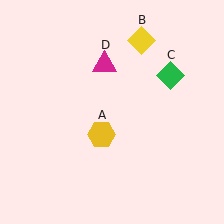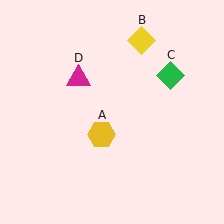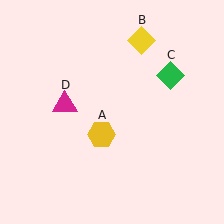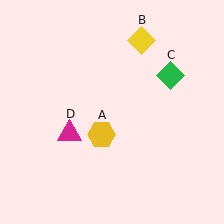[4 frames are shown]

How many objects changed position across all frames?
1 object changed position: magenta triangle (object D).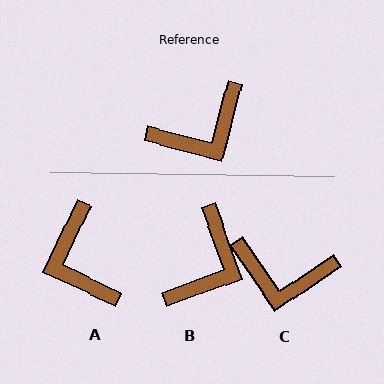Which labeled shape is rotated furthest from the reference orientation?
A, about 100 degrees away.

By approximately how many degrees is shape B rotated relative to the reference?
Approximately 35 degrees counter-clockwise.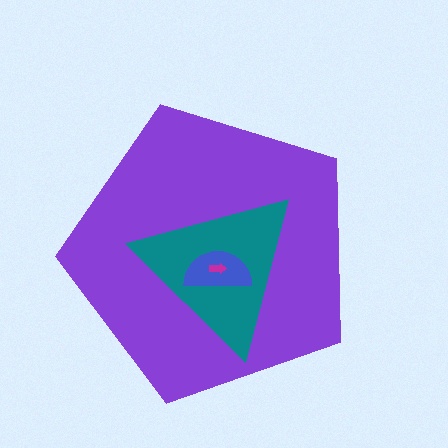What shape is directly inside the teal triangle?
The blue semicircle.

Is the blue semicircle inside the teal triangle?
Yes.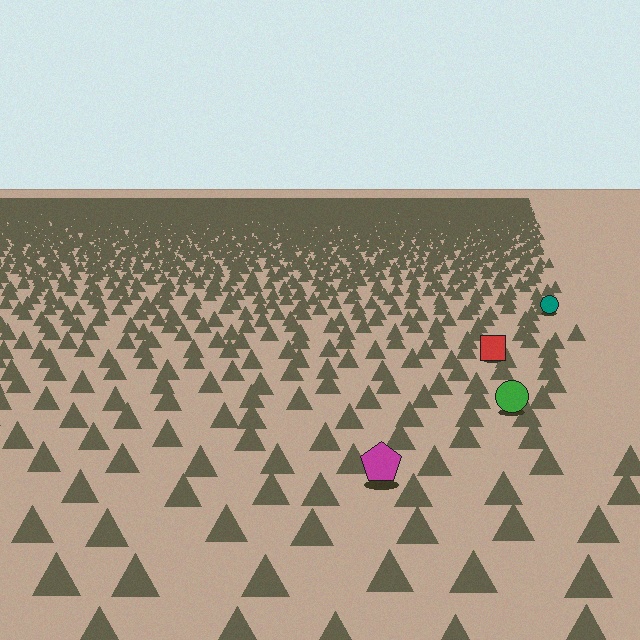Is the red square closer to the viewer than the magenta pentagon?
No. The magenta pentagon is closer — you can tell from the texture gradient: the ground texture is coarser near it.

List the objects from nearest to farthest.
From nearest to farthest: the magenta pentagon, the green circle, the red square, the teal circle.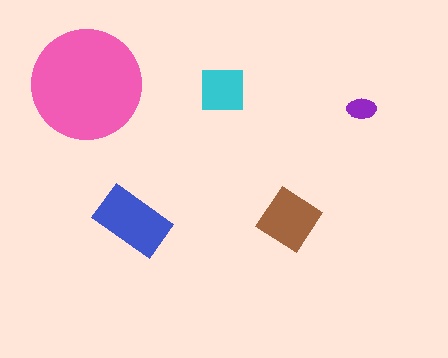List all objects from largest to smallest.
The pink circle, the blue rectangle, the brown diamond, the cyan square, the purple ellipse.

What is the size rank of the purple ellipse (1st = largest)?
5th.